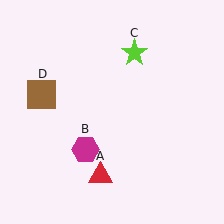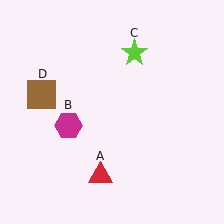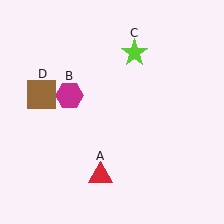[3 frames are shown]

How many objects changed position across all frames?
1 object changed position: magenta hexagon (object B).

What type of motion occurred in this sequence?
The magenta hexagon (object B) rotated clockwise around the center of the scene.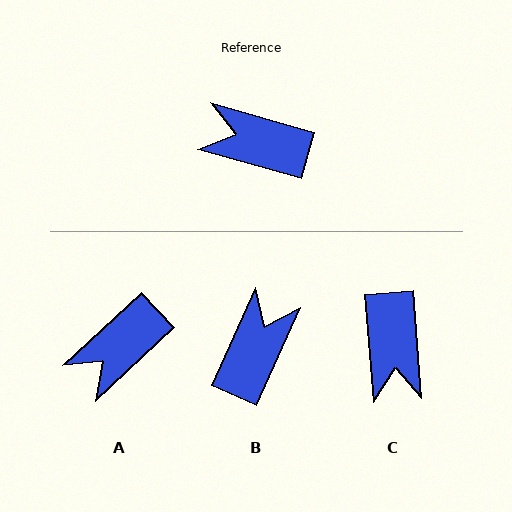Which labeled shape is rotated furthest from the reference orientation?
C, about 111 degrees away.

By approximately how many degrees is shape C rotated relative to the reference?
Approximately 111 degrees counter-clockwise.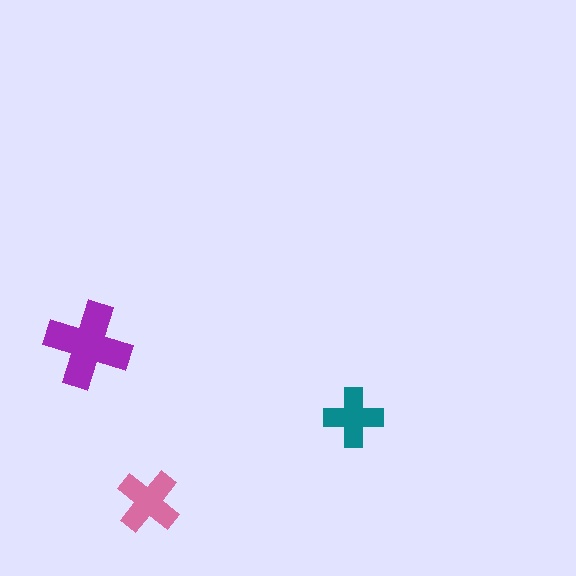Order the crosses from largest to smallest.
the purple one, the pink one, the teal one.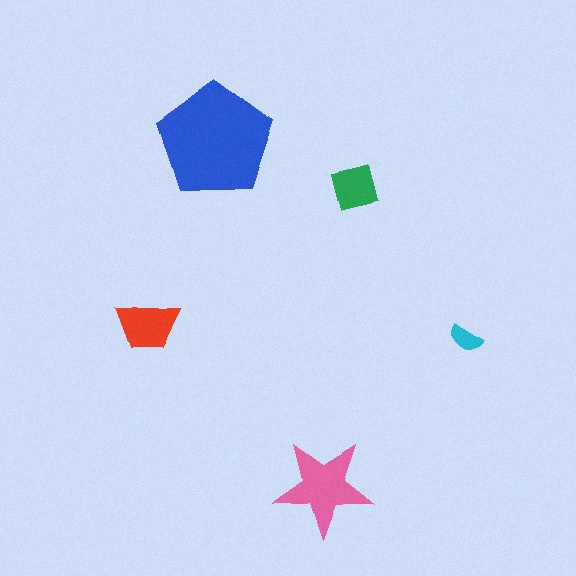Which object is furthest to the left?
The red trapezoid is leftmost.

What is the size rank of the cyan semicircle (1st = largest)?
5th.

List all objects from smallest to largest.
The cyan semicircle, the green square, the red trapezoid, the pink star, the blue pentagon.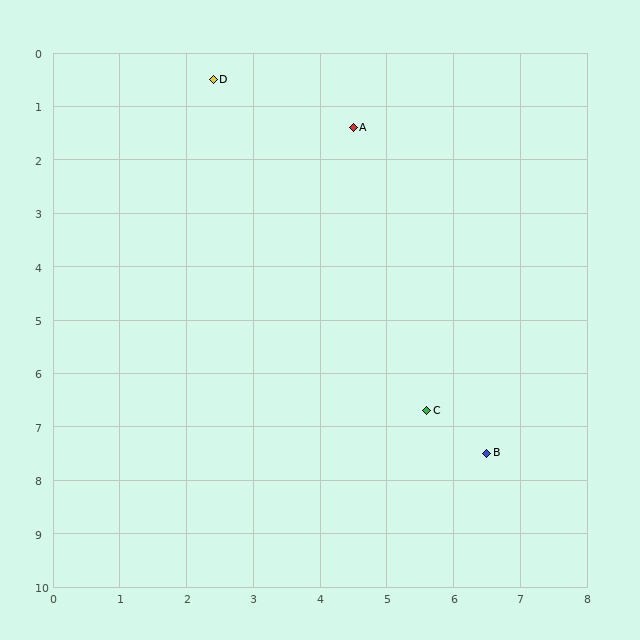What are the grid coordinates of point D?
Point D is at approximately (2.4, 0.5).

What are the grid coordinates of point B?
Point B is at approximately (6.5, 7.5).